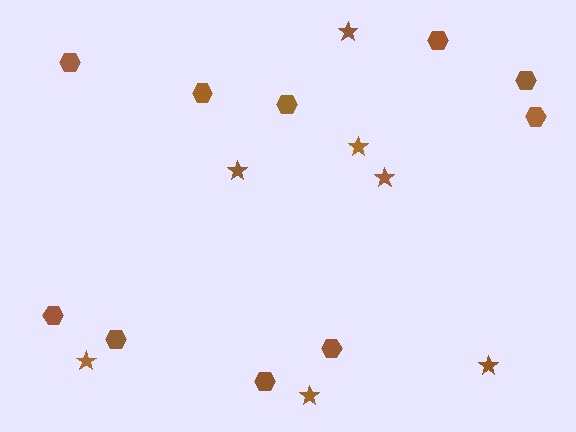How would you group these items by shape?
There are 2 groups: one group of stars (7) and one group of hexagons (10).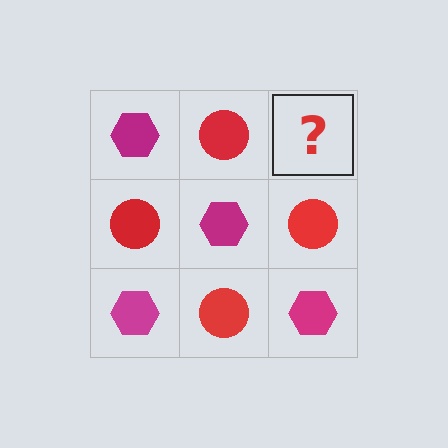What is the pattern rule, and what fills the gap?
The rule is that it alternates magenta hexagon and red circle in a checkerboard pattern. The gap should be filled with a magenta hexagon.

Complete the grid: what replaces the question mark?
The question mark should be replaced with a magenta hexagon.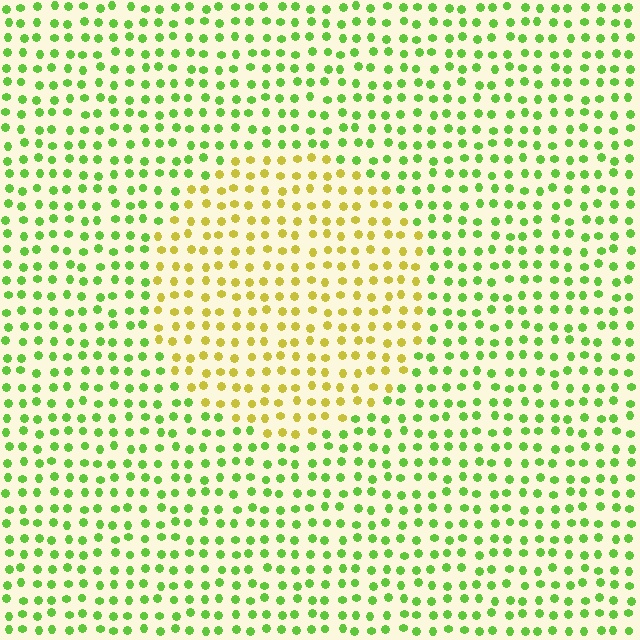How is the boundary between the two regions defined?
The boundary is defined purely by a slight shift in hue (about 48 degrees). Spacing, size, and orientation are identical on both sides.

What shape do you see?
I see a circle.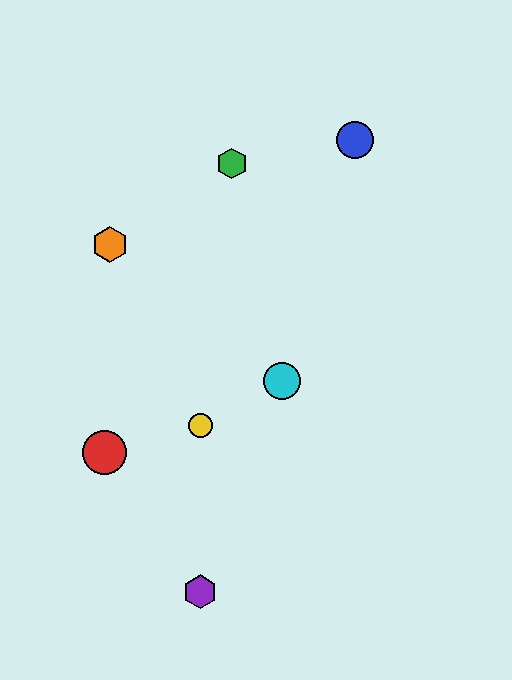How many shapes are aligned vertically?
2 shapes (the yellow circle, the purple hexagon) are aligned vertically.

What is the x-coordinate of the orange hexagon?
The orange hexagon is at x≈110.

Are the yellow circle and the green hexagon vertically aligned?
No, the yellow circle is at x≈200 and the green hexagon is at x≈232.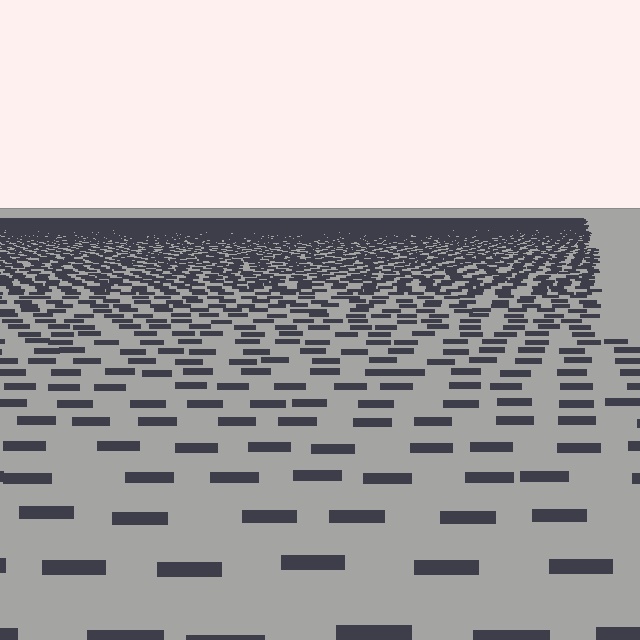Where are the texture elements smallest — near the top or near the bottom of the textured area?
Near the top.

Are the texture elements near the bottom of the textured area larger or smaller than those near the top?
Larger. Near the bottom, elements are closer to the viewer and appear at a bigger on-screen size.